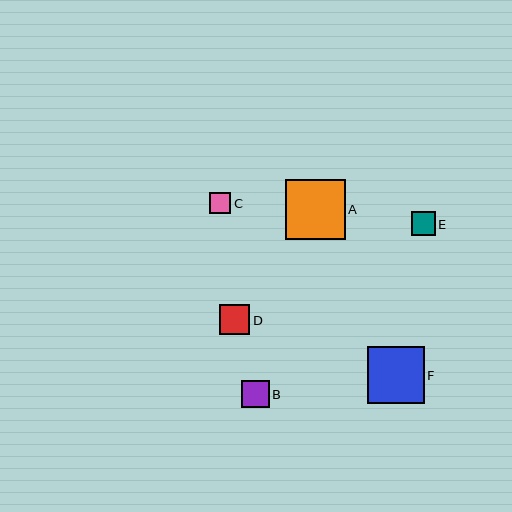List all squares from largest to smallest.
From largest to smallest: A, F, D, B, E, C.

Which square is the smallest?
Square C is the smallest with a size of approximately 21 pixels.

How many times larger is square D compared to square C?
Square D is approximately 1.5 times the size of square C.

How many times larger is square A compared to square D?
Square A is approximately 2.0 times the size of square D.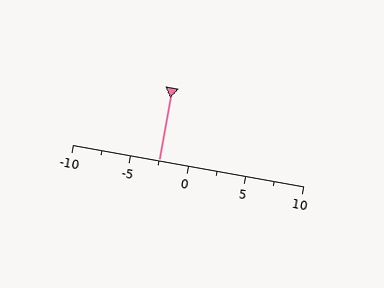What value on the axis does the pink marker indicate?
The marker indicates approximately -2.5.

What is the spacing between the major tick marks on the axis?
The major ticks are spaced 5 apart.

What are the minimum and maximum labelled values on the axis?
The axis runs from -10 to 10.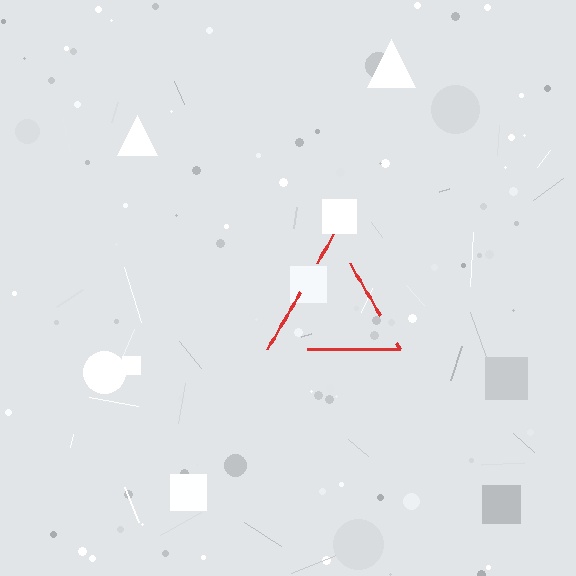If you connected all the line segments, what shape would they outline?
They would outline a triangle.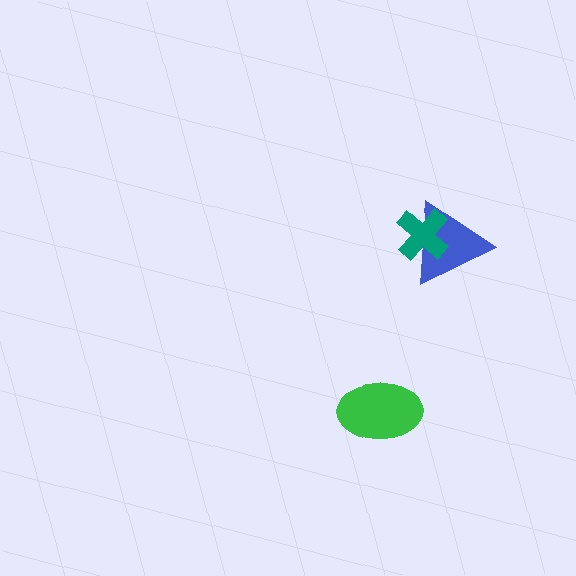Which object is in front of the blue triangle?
The teal cross is in front of the blue triangle.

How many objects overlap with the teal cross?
1 object overlaps with the teal cross.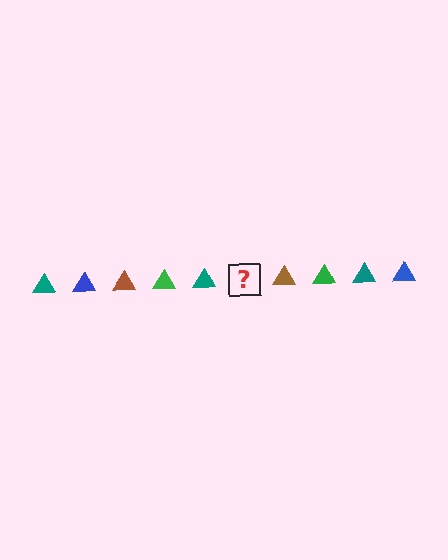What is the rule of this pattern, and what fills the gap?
The rule is that the pattern cycles through teal, blue, brown, green triangles. The gap should be filled with a blue triangle.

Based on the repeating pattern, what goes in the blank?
The blank should be a blue triangle.